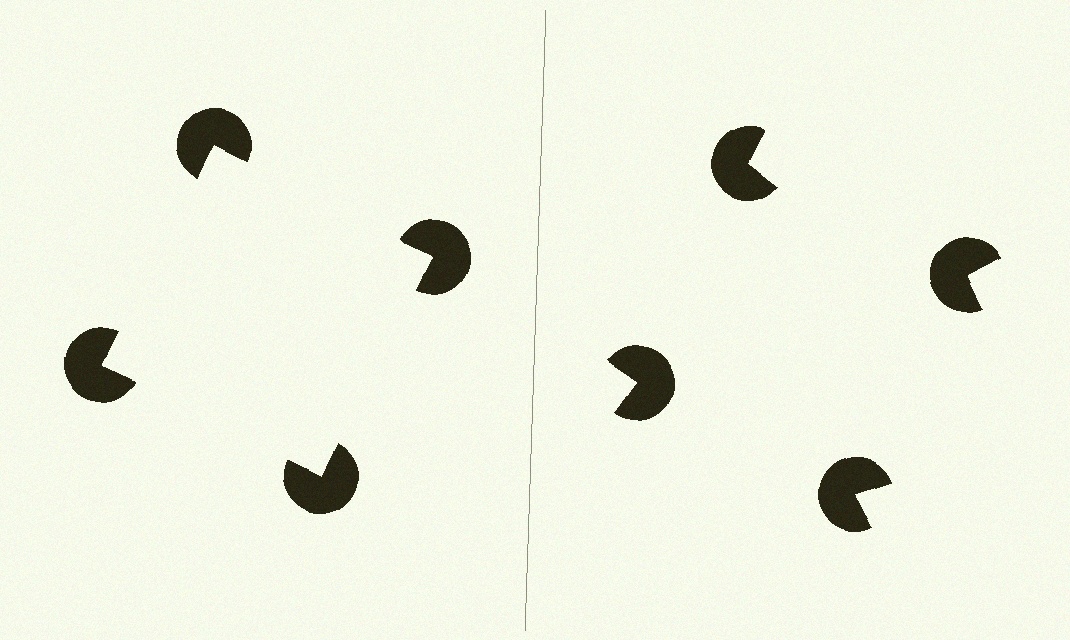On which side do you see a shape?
An illusory square appears on the left side. On the right side the wedge cuts are rotated, so no coherent shape forms.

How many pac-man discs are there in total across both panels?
8 — 4 on each side.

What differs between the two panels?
The pac-man discs are positioned identically on both sides; only the wedge orientations differ. On the left they align to a square; on the right they are misaligned.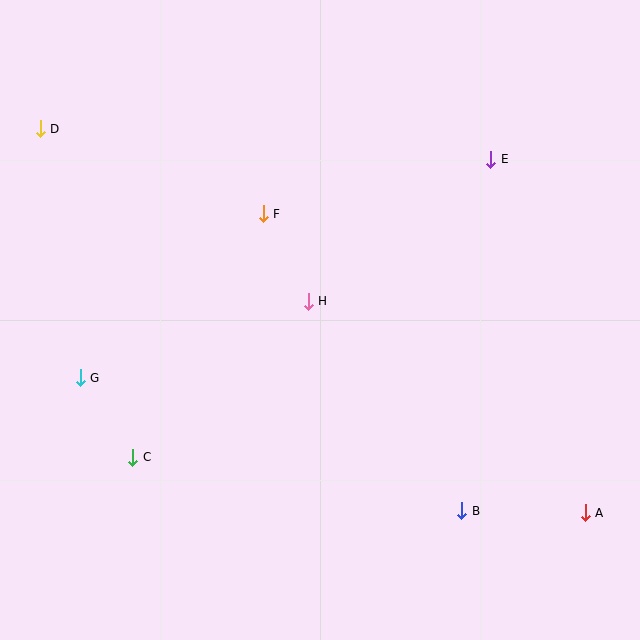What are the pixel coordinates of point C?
Point C is at (133, 457).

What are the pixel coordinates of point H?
Point H is at (308, 301).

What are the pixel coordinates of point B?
Point B is at (462, 511).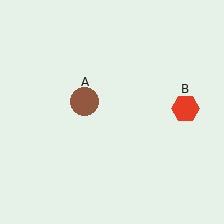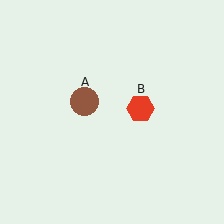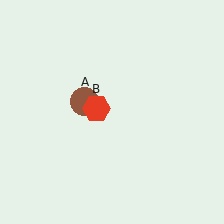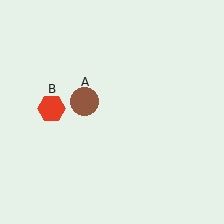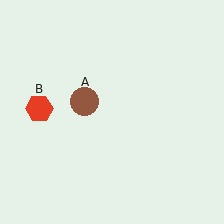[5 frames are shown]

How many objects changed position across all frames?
1 object changed position: red hexagon (object B).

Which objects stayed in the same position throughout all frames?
Brown circle (object A) remained stationary.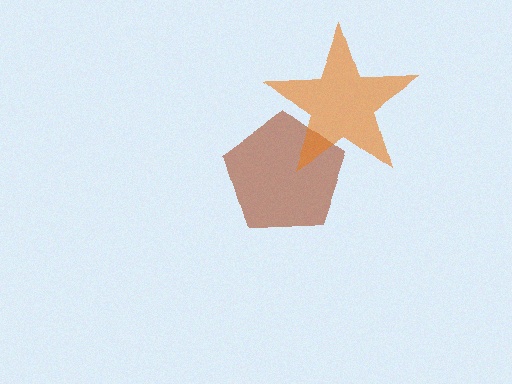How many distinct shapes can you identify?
There are 2 distinct shapes: a brown pentagon, an orange star.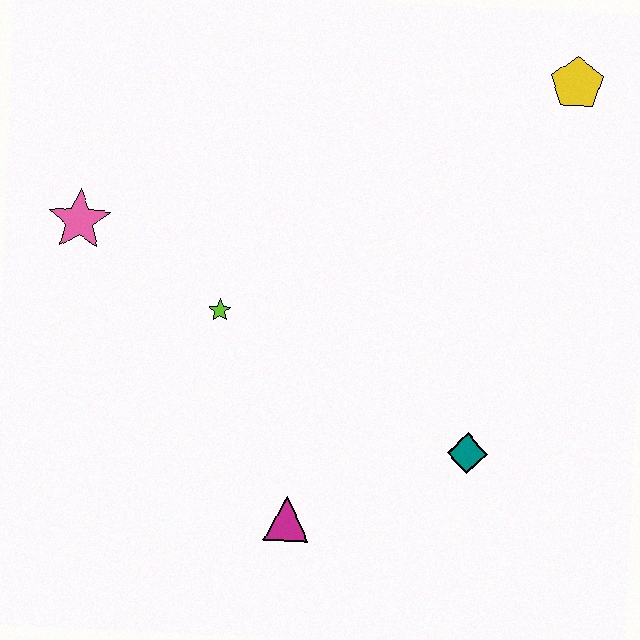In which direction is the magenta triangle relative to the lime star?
The magenta triangle is below the lime star.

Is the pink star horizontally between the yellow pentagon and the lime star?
No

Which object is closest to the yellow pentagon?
The teal diamond is closest to the yellow pentagon.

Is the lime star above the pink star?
No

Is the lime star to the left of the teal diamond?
Yes